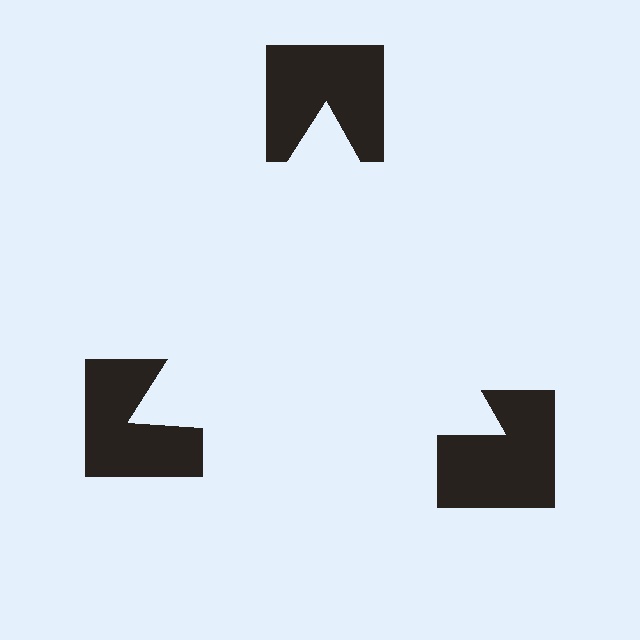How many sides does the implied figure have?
3 sides.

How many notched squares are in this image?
There are 3 — one at each vertex of the illusory triangle.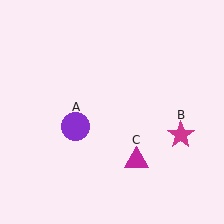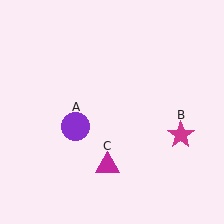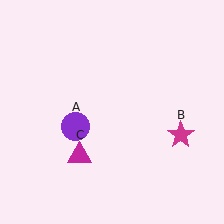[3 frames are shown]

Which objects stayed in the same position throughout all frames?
Purple circle (object A) and magenta star (object B) remained stationary.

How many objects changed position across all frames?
1 object changed position: magenta triangle (object C).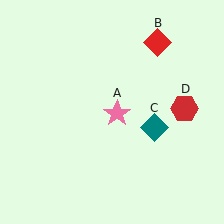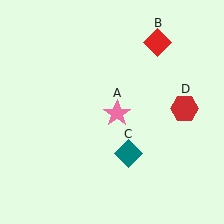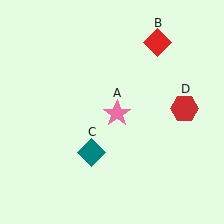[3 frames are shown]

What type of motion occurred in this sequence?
The teal diamond (object C) rotated clockwise around the center of the scene.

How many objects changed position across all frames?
1 object changed position: teal diamond (object C).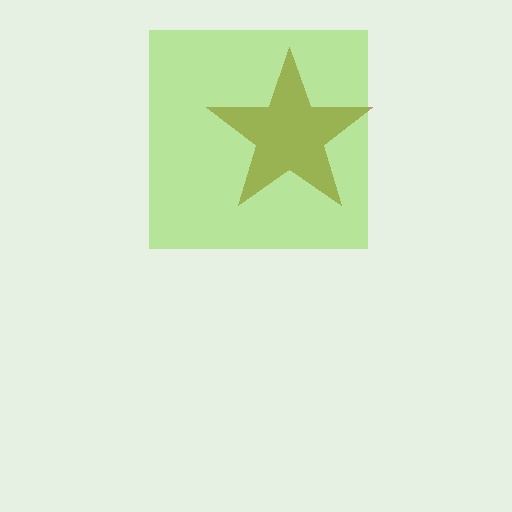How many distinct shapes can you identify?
There are 2 distinct shapes: a brown star, a lime square.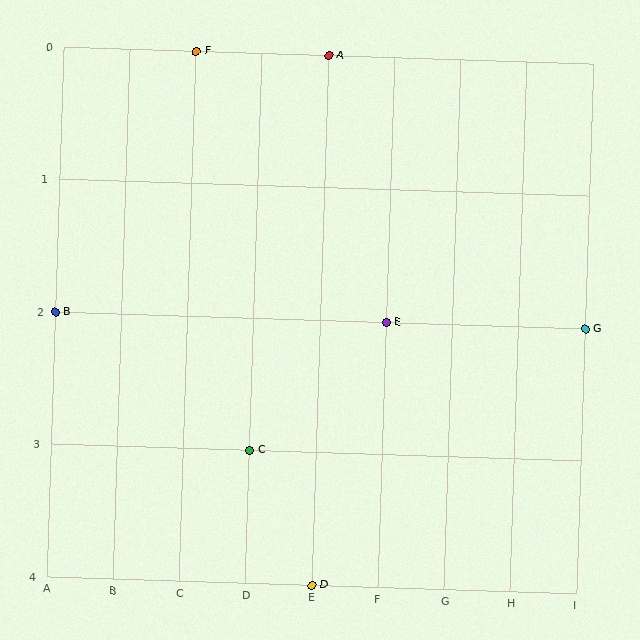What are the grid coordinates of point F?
Point F is at grid coordinates (C, 0).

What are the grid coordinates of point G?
Point G is at grid coordinates (I, 2).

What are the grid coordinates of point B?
Point B is at grid coordinates (A, 2).